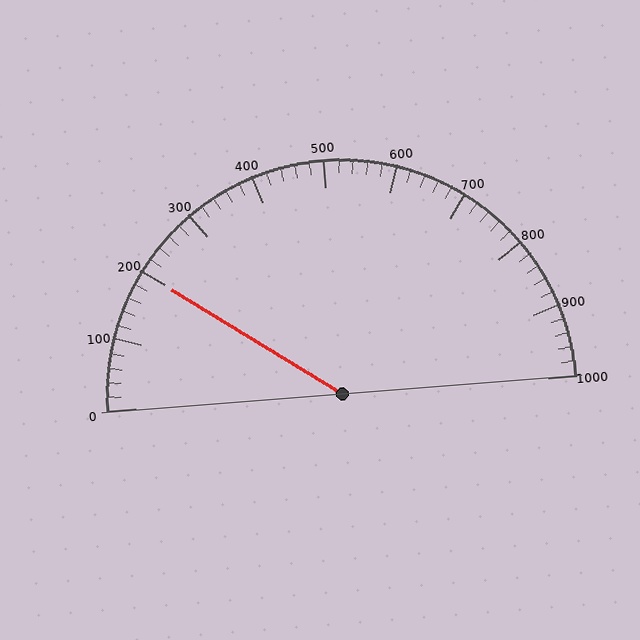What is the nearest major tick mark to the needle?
The nearest major tick mark is 200.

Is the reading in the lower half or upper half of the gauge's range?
The reading is in the lower half of the range (0 to 1000).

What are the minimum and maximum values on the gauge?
The gauge ranges from 0 to 1000.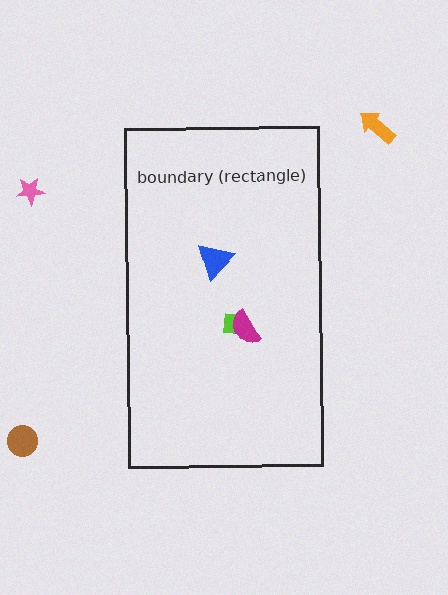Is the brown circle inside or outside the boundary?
Outside.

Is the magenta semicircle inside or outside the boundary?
Inside.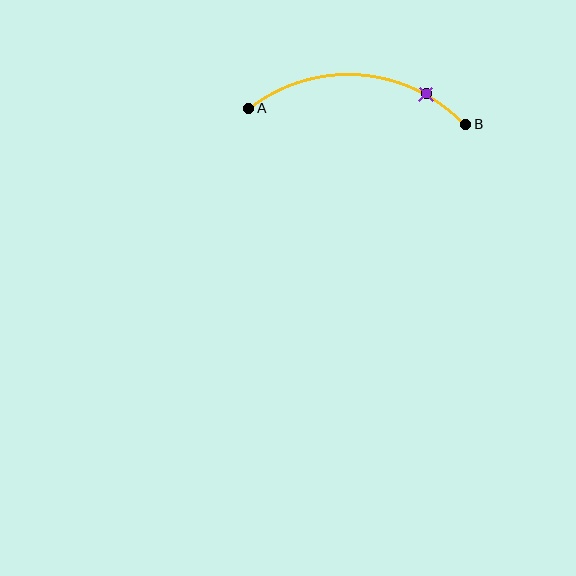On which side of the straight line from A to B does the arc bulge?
The arc bulges above the straight line connecting A and B.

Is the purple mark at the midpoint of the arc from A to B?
No. The purple mark lies on the arc but is closer to endpoint B. The arc midpoint would be at the point on the curve equidistant along the arc from both A and B.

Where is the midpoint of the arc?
The arc midpoint is the point on the curve farthest from the straight line joining A and B. It sits above that line.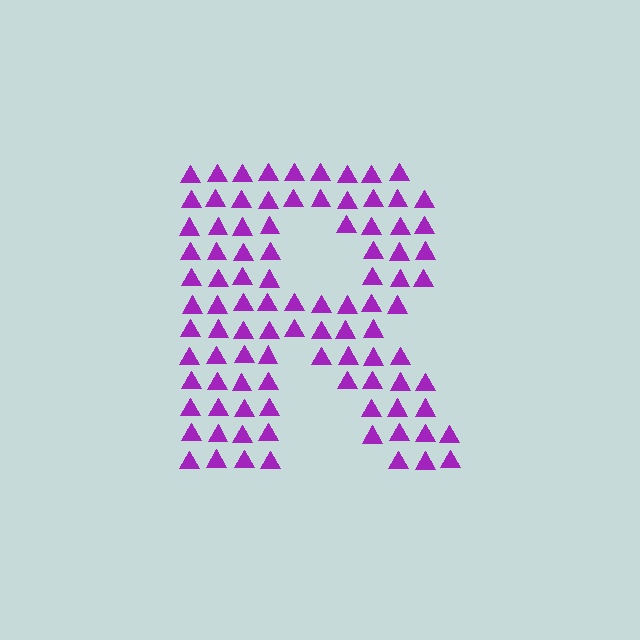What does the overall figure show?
The overall figure shows the letter R.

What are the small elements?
The small elements are triangles.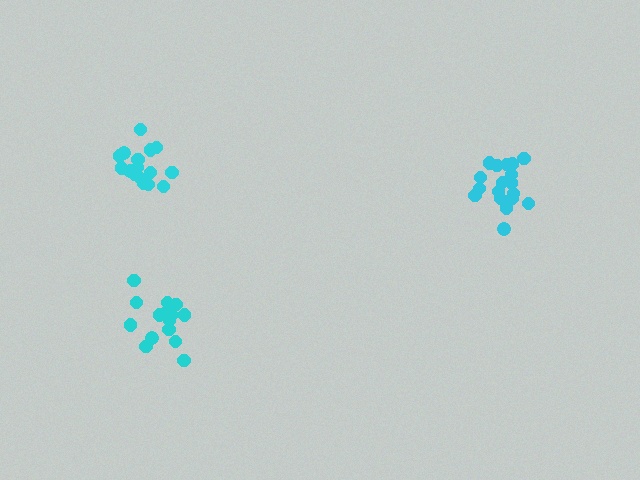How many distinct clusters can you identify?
There are 3 distinct clusters.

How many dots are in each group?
Group 1: 15 dots, Group 2: 18 dots, Group 3: 16 dots (49 total).